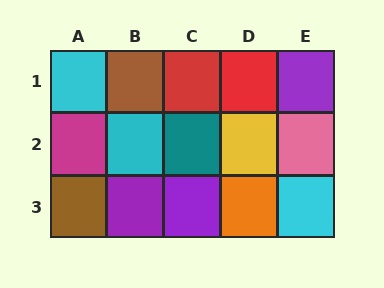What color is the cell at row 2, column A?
Magenta.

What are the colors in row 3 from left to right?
Brown, purple, purple, orange, cyan.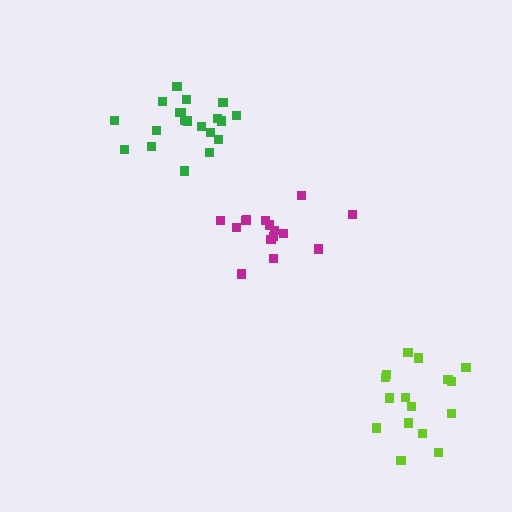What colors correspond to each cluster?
The clusters are colored: magenta, lime, green.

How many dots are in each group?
Group 1: 15 dots, Group 2: 17 dots, Group 3: 20 dots (52 total).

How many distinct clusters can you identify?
There are 3 distinct clusters.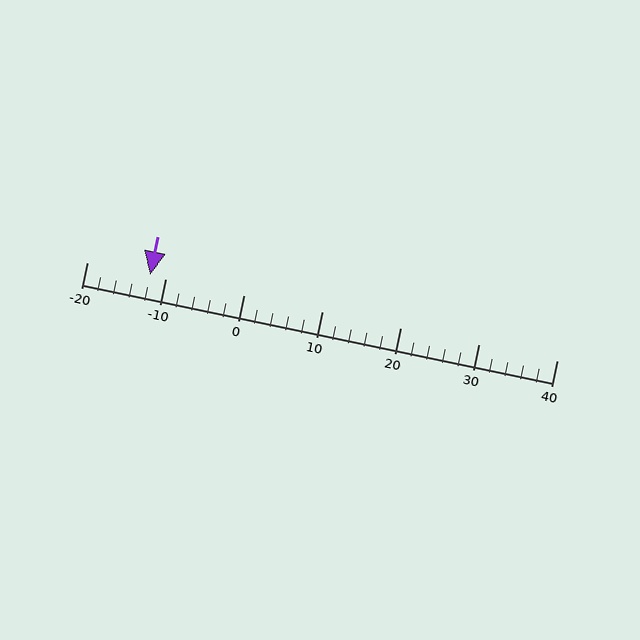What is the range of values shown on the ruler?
The ruler shows values from -20 to 40.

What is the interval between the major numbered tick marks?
The major tick marks are spaced 10 units apart.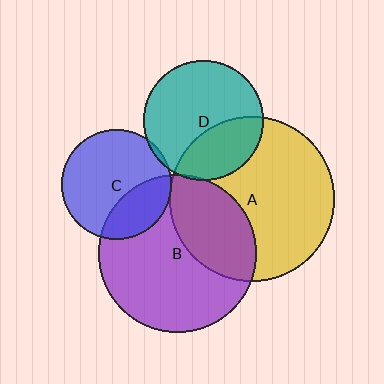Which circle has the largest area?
Circle A (yellow).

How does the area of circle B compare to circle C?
Approximately 2.0 times.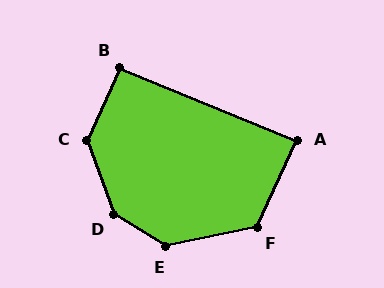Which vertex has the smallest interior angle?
A, at approximately 87 degrees.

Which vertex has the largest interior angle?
D, at approximately 141 degrees.